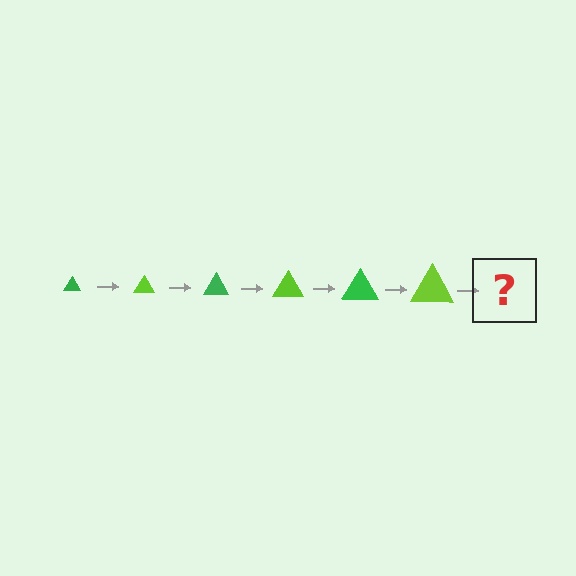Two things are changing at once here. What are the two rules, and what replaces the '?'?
The two rules are that the triangle grows larger each step and the color cycles through green and lime. The '?' should be a green triangle, larger than the previous one.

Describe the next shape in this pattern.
It should be a green triangle, larger than the previous one.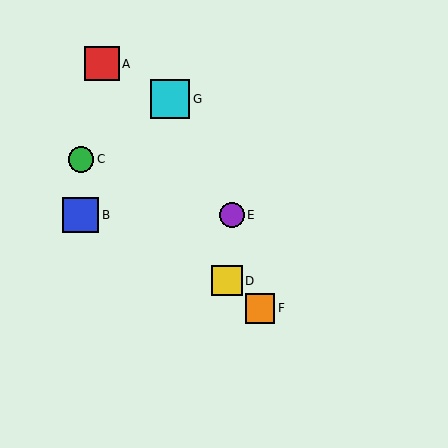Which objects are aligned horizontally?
Objects B, E are aligned horizontally.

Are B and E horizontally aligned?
Yes, both are at y≈215.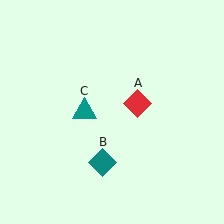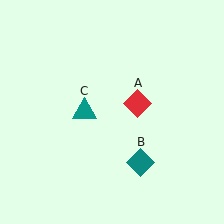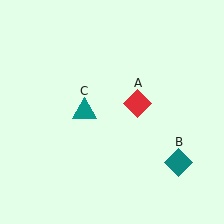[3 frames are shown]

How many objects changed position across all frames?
1 object changed position: teal diamond (object B).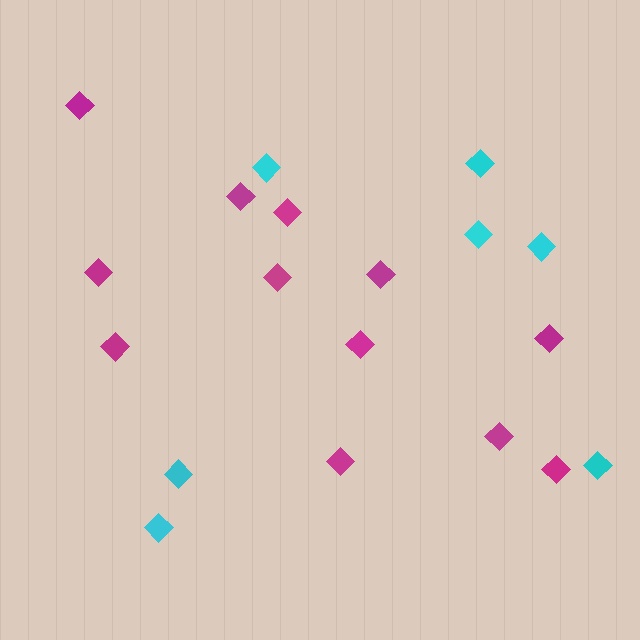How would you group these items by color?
There are 2 groups: one group of cyan diamonds (7) and one group of magenta diamonds (12).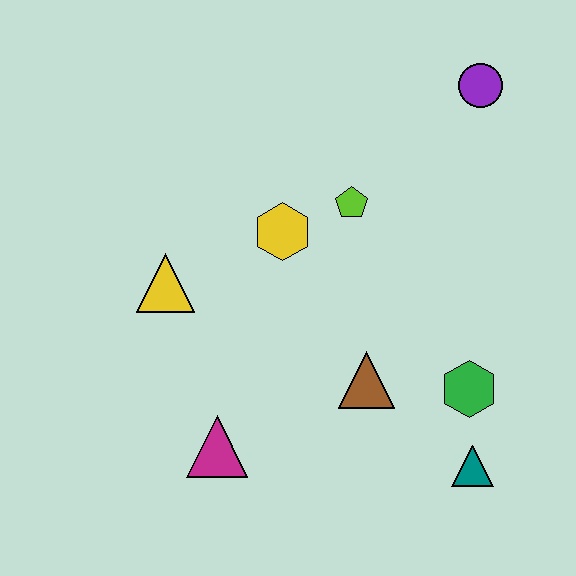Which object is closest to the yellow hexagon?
The lime pentagon is closest to the yellow hexagon.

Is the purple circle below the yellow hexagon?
No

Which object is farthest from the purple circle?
The magenta triangle is farthest from the purple circle.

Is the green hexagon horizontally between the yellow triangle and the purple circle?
Yes